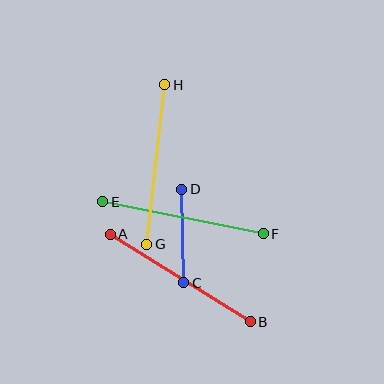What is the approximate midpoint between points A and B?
The midpoint is at approximately (180, 278) pixels.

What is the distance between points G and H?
The distance is approximately 161 pixels.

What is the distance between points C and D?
The distance is approximately 94 pixels.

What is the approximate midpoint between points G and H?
The midpoint is at approximately (156, 164) pixels.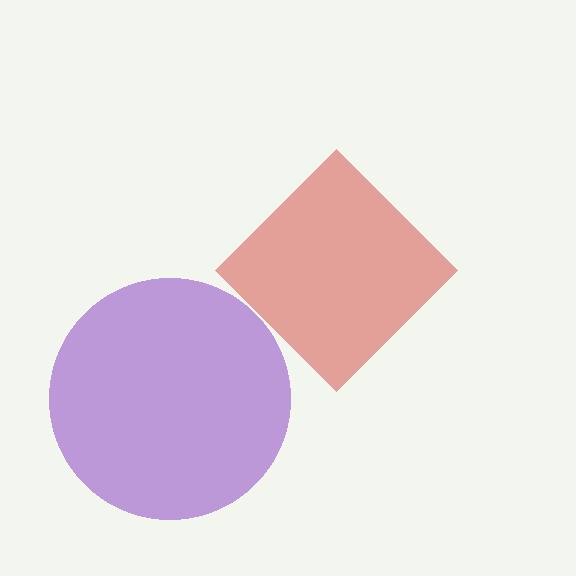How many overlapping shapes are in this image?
There are 2 overlapping shapes in the image.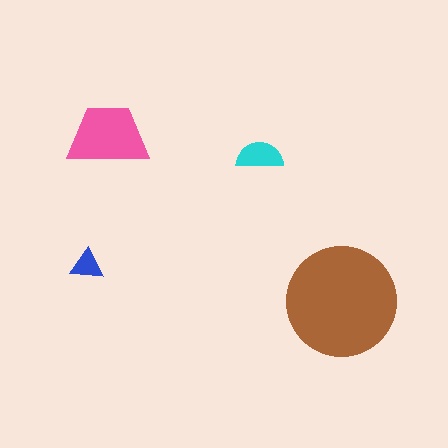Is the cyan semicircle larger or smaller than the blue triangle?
Larger.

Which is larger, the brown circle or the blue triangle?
The brown circle.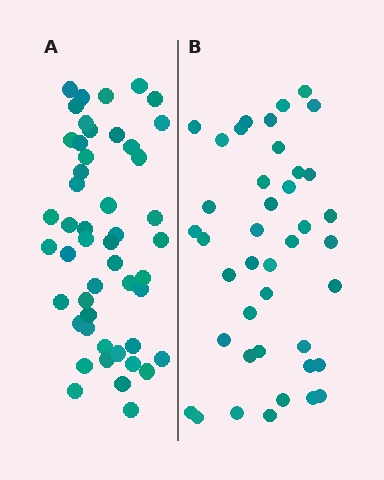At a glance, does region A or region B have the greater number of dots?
Region A (the left region) has more dots.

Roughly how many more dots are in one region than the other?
Region A has roughly 8 or so more dots than region B.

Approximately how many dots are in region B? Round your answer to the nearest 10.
About 40 dots. (The exact count is 41, which rounds to 40.)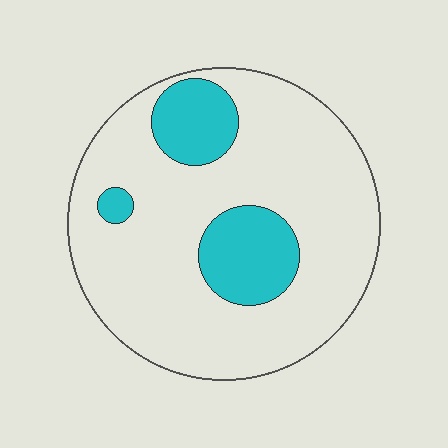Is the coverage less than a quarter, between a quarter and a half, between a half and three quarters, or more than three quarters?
Less than a quarter.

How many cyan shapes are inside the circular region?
3.